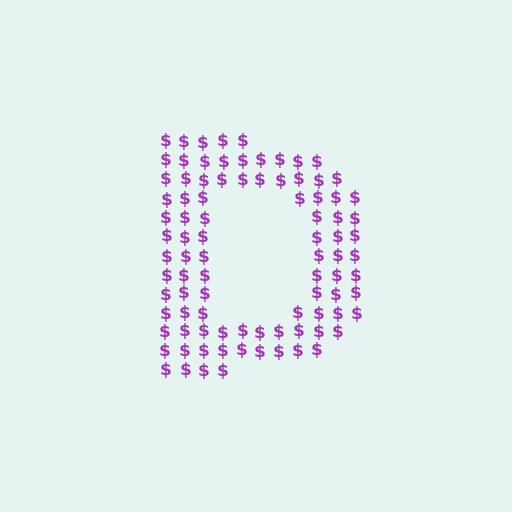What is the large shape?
The large shape is the letter D.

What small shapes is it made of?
It is made of small dollar signs.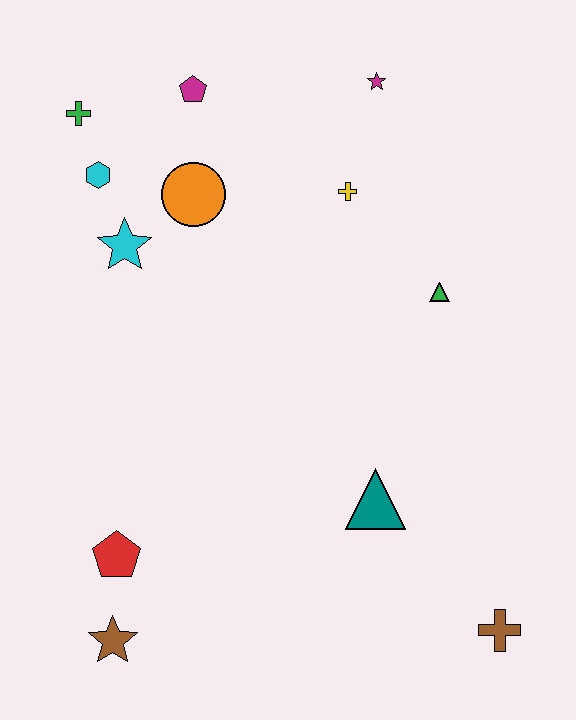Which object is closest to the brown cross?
The teal triangle is closest to the brown cross.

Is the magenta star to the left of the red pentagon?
No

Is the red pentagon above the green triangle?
No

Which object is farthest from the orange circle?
The brown cross is farthest from the orange circle.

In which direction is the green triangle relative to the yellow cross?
The green triangle is below the yellow cross.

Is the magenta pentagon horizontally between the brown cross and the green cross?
Yes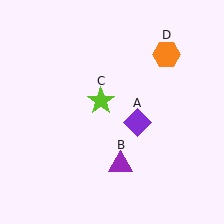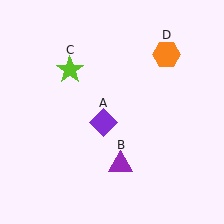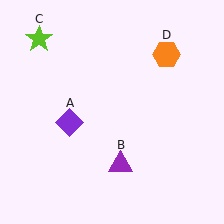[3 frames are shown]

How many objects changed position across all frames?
2 objects changed position: purple diamond (object A), lime star (object C).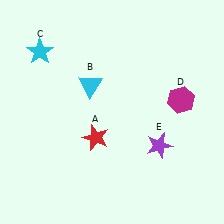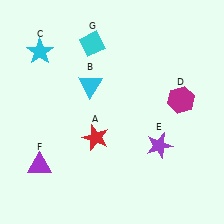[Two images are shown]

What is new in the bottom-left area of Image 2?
A purple triangle (F) was added in the bottom-left area of Image 2.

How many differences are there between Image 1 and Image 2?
There are 2 differences between the two images.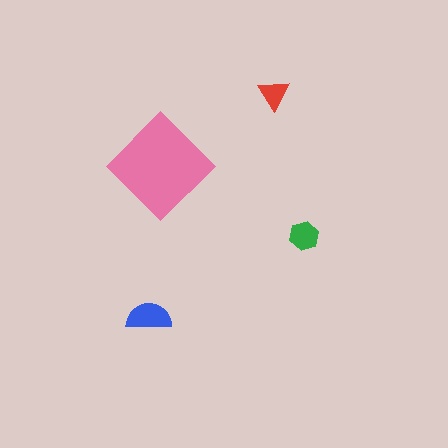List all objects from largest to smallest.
The pink diamond, the blue semicircle, the green hexagon, the red triangle.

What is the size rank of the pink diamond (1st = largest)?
1st.